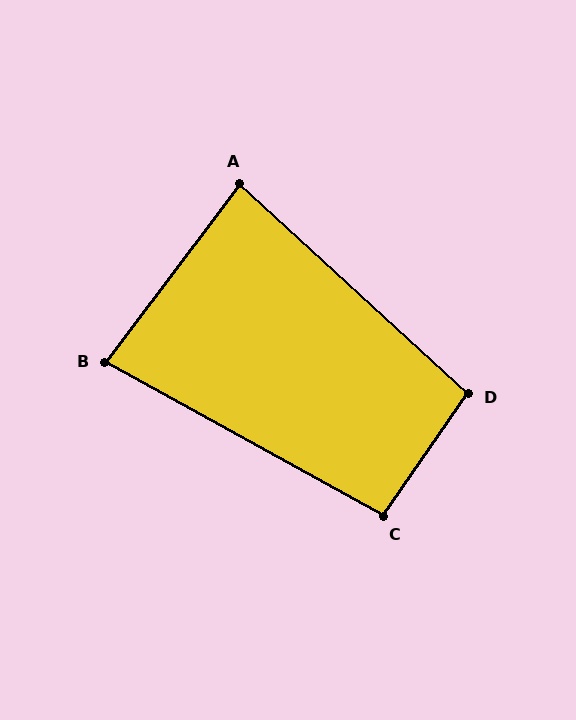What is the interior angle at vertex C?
Approximately 96 degrees (obtuse).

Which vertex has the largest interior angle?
D, at approximately 98 degrees.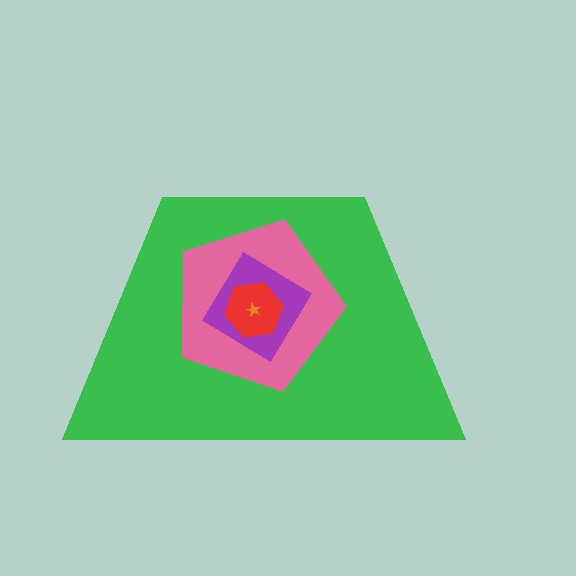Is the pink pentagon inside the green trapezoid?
Yes.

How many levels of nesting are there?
5.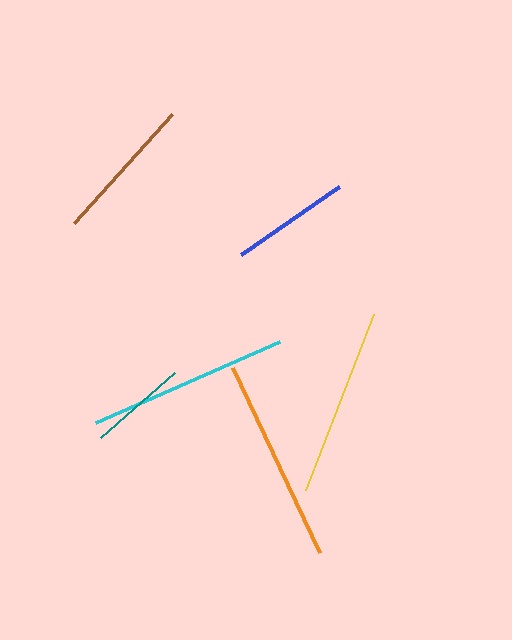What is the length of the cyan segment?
The cyan segment is approximately 201 pixels long.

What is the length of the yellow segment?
The yellow segment is approximately 189 pixels long.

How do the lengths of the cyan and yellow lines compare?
The cyan and yellow lines are approximately the same length.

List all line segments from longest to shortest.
From longest to shortest: orange, cyan, yellow, brown, blue, teal.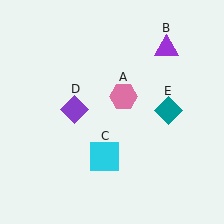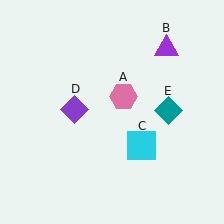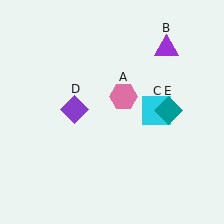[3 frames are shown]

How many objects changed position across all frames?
1 object changed position: cyan square (object C).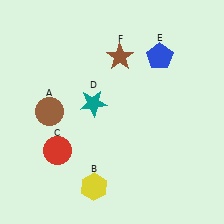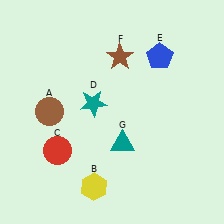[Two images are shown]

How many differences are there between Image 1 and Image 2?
There is 1 difference between the two images.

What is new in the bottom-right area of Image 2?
A teal triangle (G) was added in the bottom-right area of Image 2.